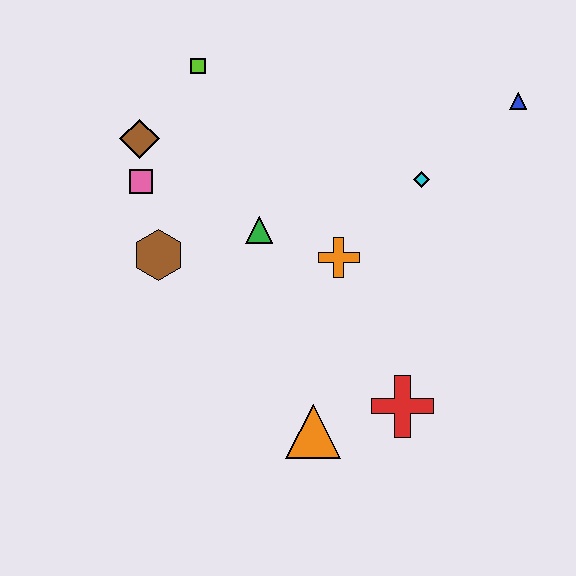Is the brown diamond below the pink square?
No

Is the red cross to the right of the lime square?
Yes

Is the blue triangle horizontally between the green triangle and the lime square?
No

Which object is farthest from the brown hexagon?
The blue triangle is farthest from the brown hexagon.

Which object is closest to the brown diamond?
The pink square is closest to the brown diamond.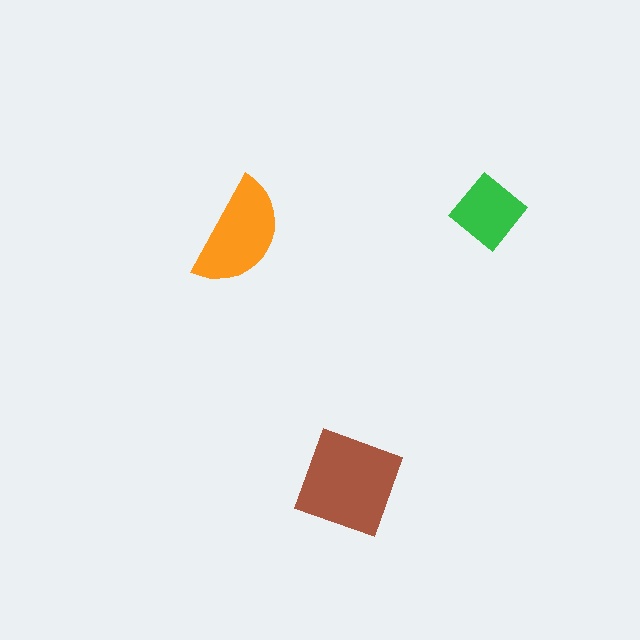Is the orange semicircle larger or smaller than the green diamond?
Larger.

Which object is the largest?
The brown square.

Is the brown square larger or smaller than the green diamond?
Larger.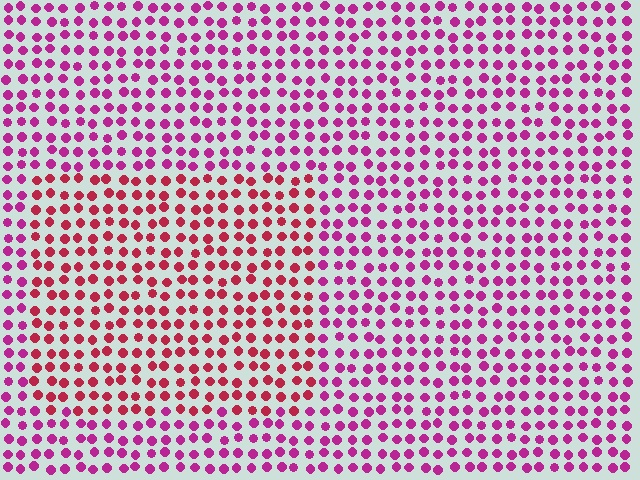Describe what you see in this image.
The image is filled with small magenta elements in a uniform arrangement. A rectangle-shaped region is visible where the elements are tinted to a slightly different hue, forming a subtle color boundary.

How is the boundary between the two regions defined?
The boundary is defined purely by a slight shift in hue (about 32 degrees). Spacing, size, and orientation are identical on both sides.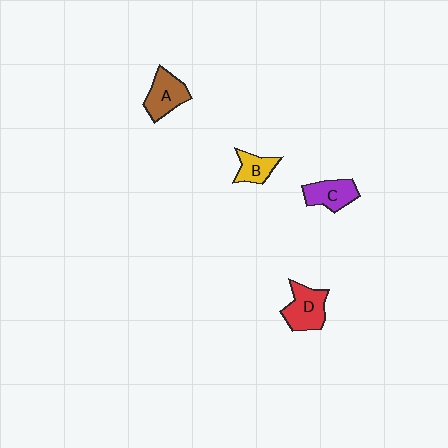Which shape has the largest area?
Shape D (red).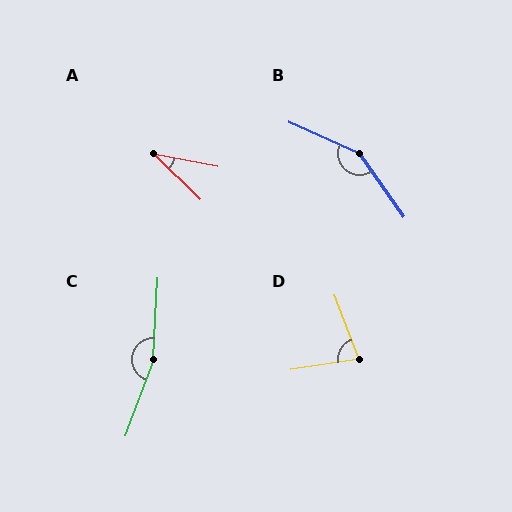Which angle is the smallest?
A, at approximately 33 degrees.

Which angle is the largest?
C, at approximately 163 degrees.